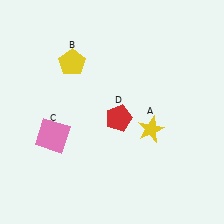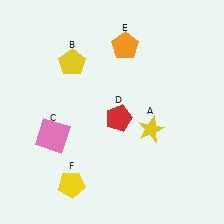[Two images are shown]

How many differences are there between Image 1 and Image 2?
There are 2 differences between the two images.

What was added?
An orange pentagon (E), a yellow pentagon (F) were added in Image 2.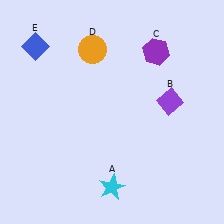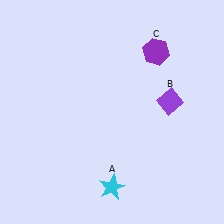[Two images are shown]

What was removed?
The blue diamond (E), the orange circle (D) were removed in Image 2.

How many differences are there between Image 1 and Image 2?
There are 2 differences between the two images.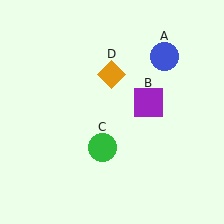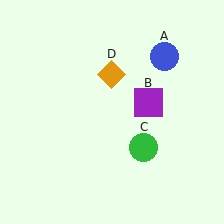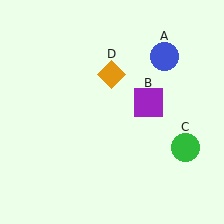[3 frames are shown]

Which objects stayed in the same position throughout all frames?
Blue circle (object A) and purple square (object B) and orange diamond (object D) remained stationary.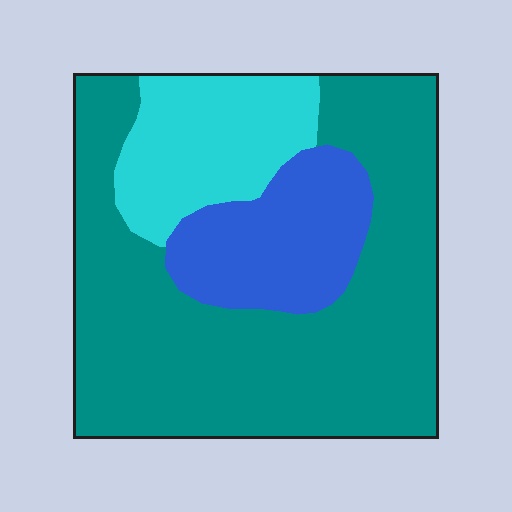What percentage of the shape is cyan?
Cyan takes up about one fifth (1/5) of the shape.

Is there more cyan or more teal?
Teal.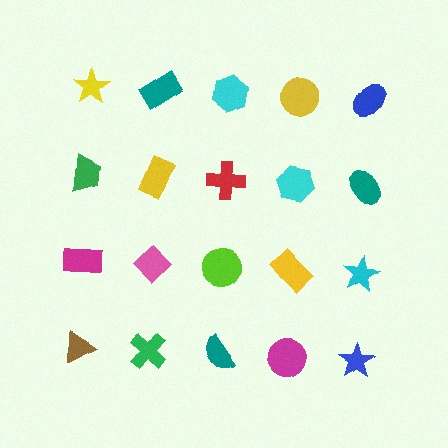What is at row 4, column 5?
A blue star.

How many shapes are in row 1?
5 shapes.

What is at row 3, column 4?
A yellow rectangle.